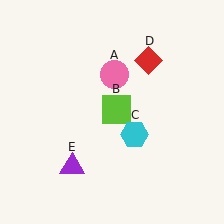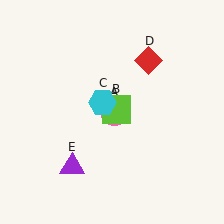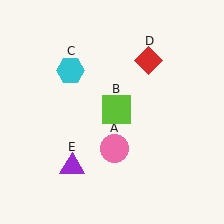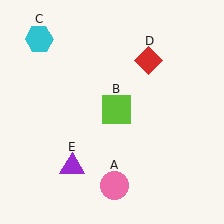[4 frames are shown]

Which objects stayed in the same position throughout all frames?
Lime square (object B) and red diamond (object D) and purple triangle (object E) remained stationary.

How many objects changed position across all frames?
2 objects changed position: pink circle (object A), cyan hexagon (object C).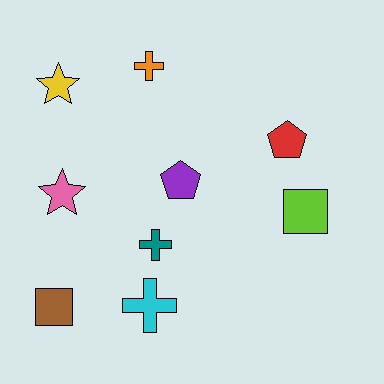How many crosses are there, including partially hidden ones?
There are 3 crosses.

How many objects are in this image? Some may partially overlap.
There are 9 objects.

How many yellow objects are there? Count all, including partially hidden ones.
There is 1 yellow object.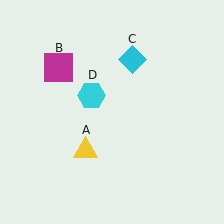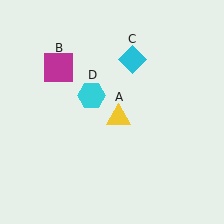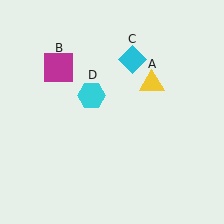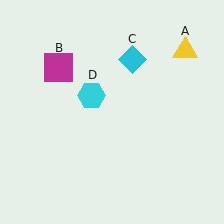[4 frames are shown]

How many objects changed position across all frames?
1 object changed position: yellow triangle (object A).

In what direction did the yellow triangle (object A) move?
The yellow triangle (object A) moved up and to the right.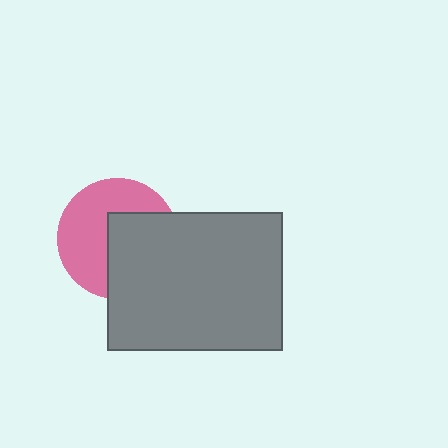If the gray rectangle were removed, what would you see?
You would see the complete pink circle.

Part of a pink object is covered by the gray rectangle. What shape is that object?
It is a circle.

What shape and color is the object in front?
The object in front is a gray rectangle.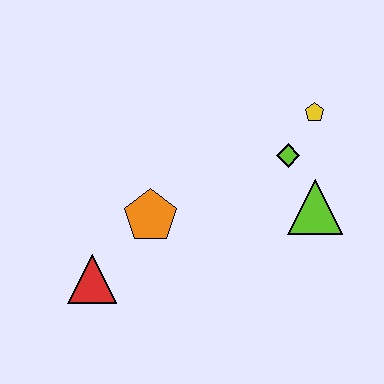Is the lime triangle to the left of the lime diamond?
No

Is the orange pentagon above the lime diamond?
No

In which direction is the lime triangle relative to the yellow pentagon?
The lime triangle is below the yellow pentagon.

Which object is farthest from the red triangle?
The yellow pentagon is farthest from the red triangle.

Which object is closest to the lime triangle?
The lime diamond is closest to the lime triangle.